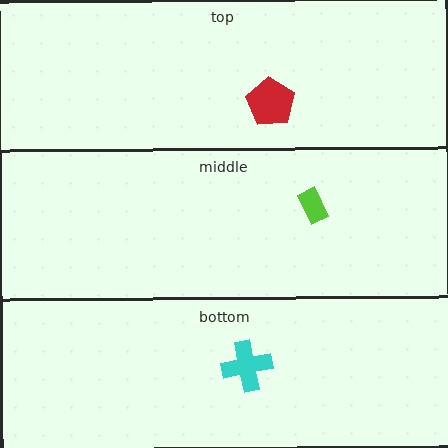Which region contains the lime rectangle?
The middle region.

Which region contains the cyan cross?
The bottom region.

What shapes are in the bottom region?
The cyan cross.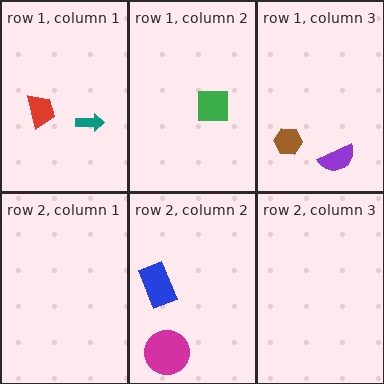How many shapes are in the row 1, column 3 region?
2.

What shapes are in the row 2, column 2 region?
The magenta circle, the blue rectangle.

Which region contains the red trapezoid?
The row 1, column 1 region.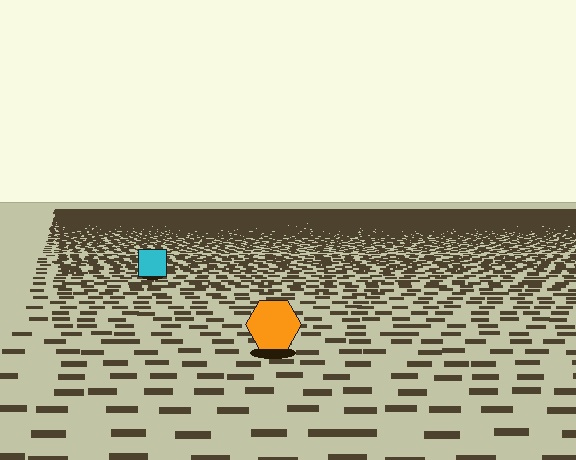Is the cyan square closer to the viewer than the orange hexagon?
No. The orange hexagon is closer — you can tell from the texture gradient: the ground texture is coarser near it.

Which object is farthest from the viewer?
The cyan square is farthest from the viewer. It appears smaller and the ground texture around it is denser.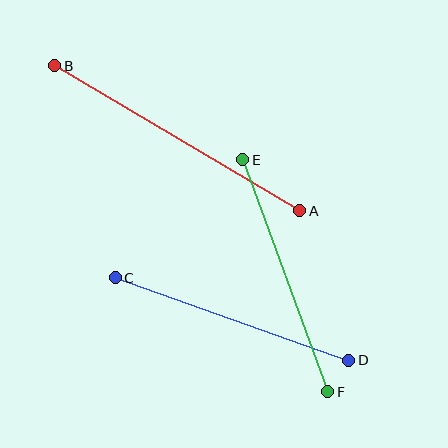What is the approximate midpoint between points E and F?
The midpoint is at approximately (285, 276) pixels.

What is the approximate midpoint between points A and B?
The midpoint is at approximately (177, 138) pixels.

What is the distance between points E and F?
The distance is approximately 247 pixels.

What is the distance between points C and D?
The distance is approximately 248 pixels.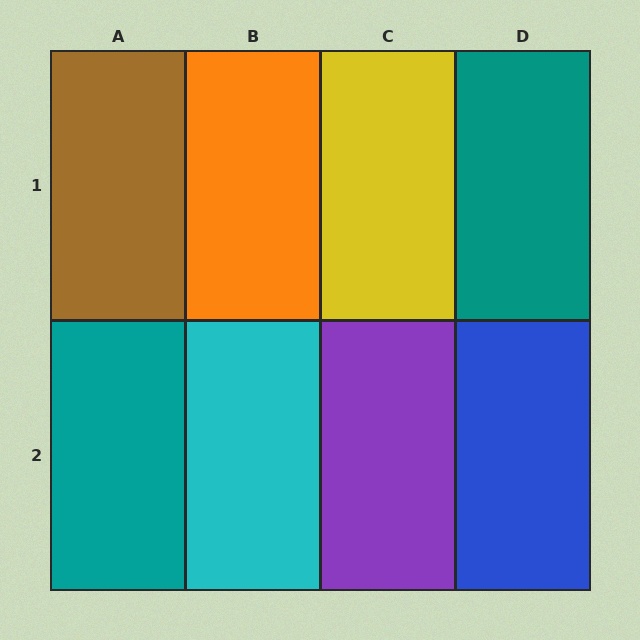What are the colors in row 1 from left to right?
Brown, orange, yellow, teal.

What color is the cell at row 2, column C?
Purple.